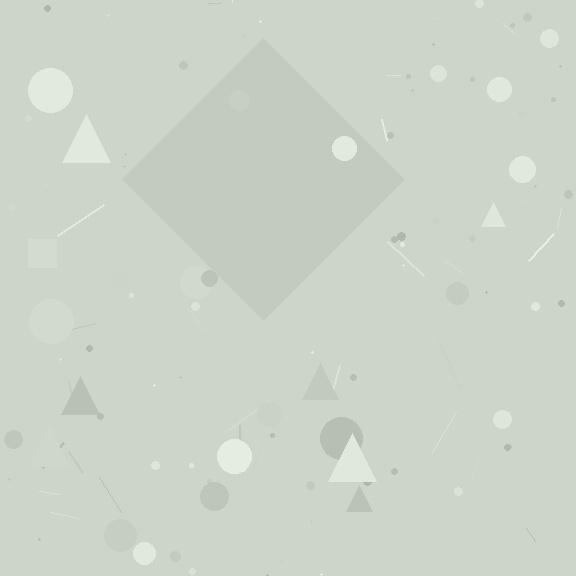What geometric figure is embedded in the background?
A diamond is embedded in the background.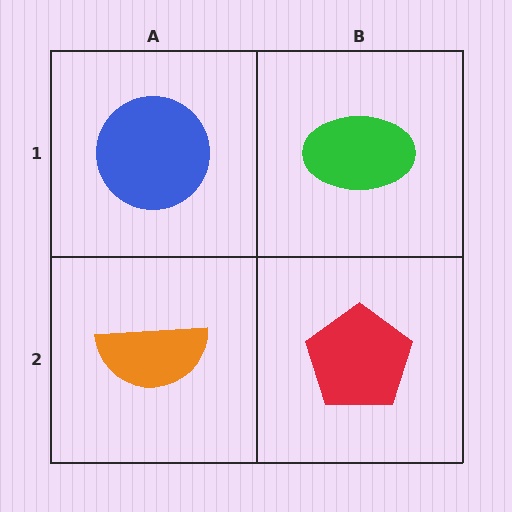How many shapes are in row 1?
2 shapes.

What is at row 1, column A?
A blue circle.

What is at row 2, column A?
An orange semicircle.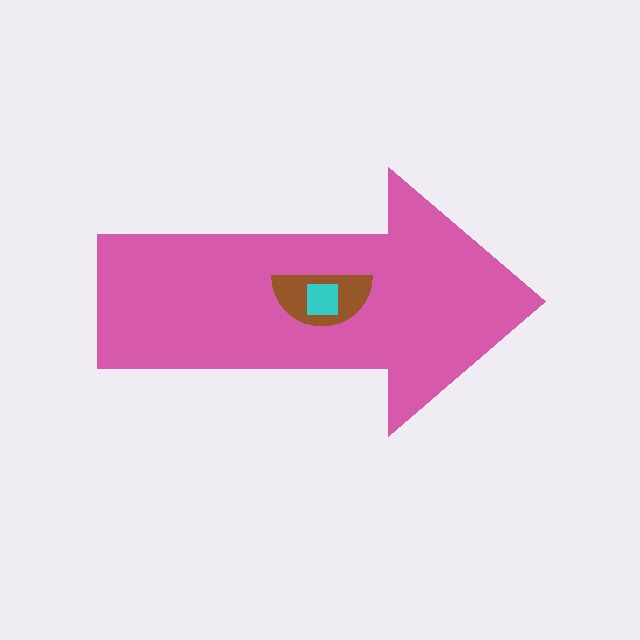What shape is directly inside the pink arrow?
The brown semicircle.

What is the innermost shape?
The cyan square.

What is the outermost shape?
The pink arrow.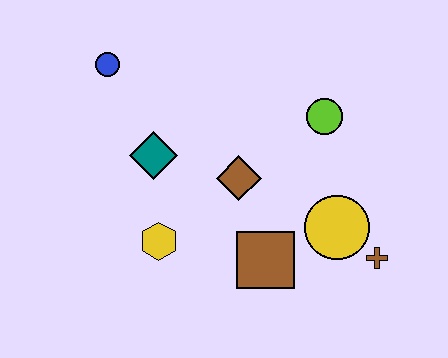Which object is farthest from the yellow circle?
The blue circle is farthest from the yellow circle.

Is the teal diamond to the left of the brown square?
Yes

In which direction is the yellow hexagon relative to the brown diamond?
The yellow hexagon is to the left of the brown diamond.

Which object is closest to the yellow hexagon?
The teal diamond is closest to the yellow hexagon.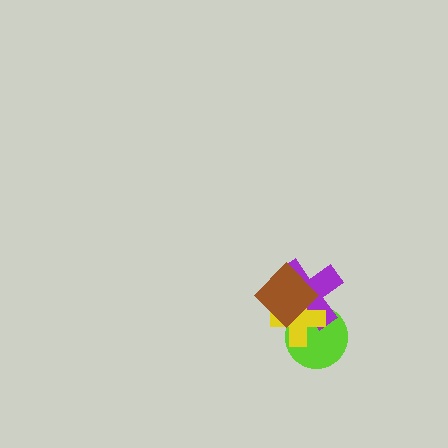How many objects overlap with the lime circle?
3 objects overlap with the lime circle.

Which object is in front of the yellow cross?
The brown diamond is in front of the yellow cross.